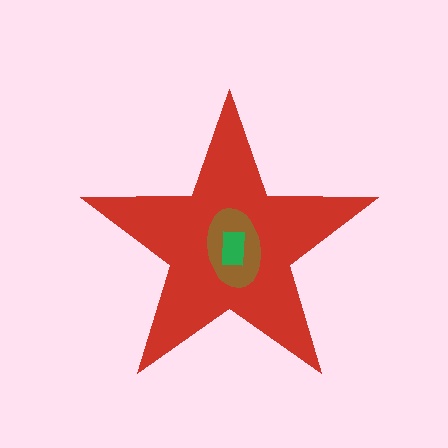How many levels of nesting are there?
3.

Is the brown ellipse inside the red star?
Yes.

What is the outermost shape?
The red star.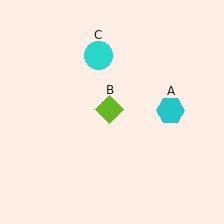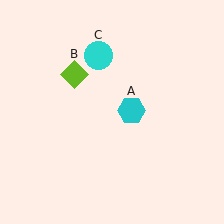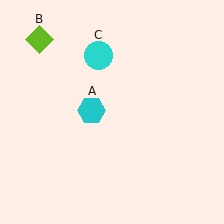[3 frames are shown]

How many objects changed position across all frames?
2 objects changed position: cyan hexagon (object A), lime diamond (object B).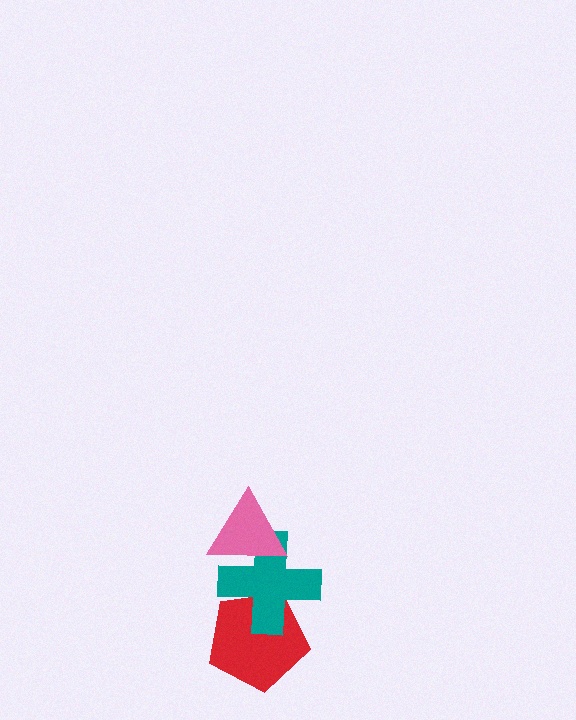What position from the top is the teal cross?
The teal cross is 2nd from the top.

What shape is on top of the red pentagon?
The teal cross is on top of the red pentagon.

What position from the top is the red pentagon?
The red pentagon is 3rd from the top.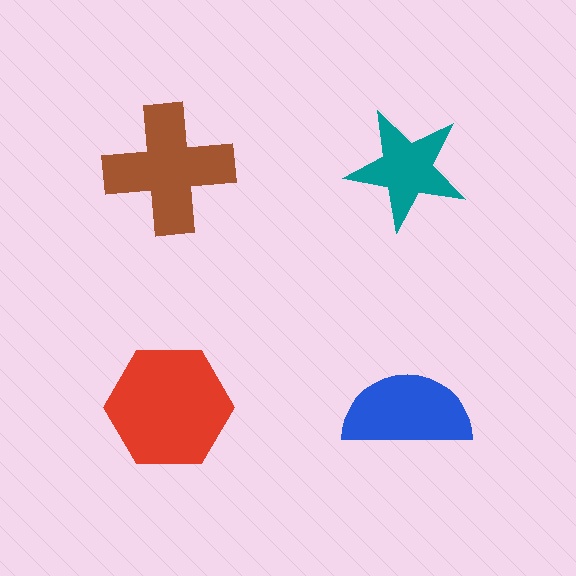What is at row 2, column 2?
A blue semicircle.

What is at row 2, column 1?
A red hexagon.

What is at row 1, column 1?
A brown cross.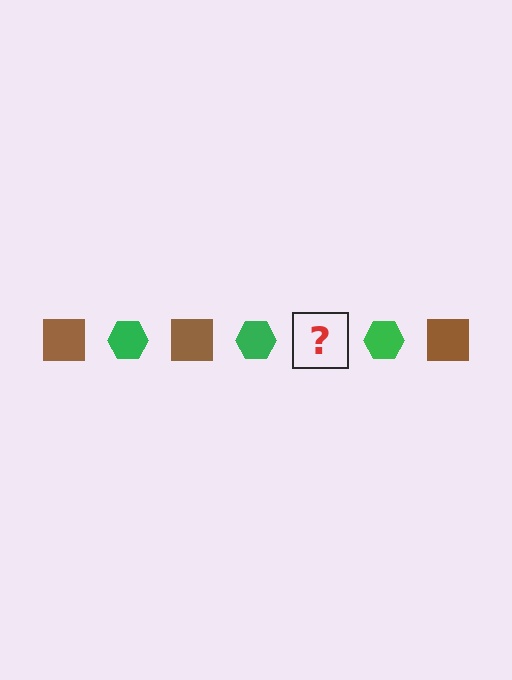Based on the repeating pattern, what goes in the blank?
The blank should be a brown square.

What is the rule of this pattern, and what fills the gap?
The rule is that the pattern alternates between brown square and green hexagon. The gap should be filled with a brown square.